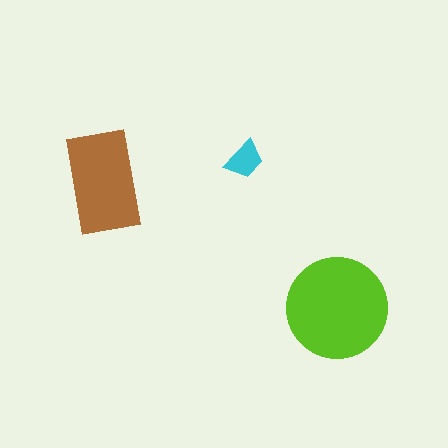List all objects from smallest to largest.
The cyan trapezoid, the brown rectangle, the lime circle.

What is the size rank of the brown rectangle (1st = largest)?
2nd.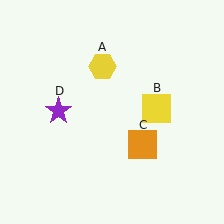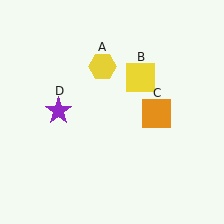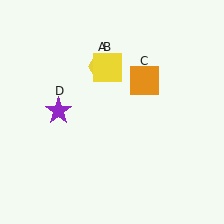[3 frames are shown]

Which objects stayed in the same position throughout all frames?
Yellow hexagon (object A) and purple star (object D) remained stationary.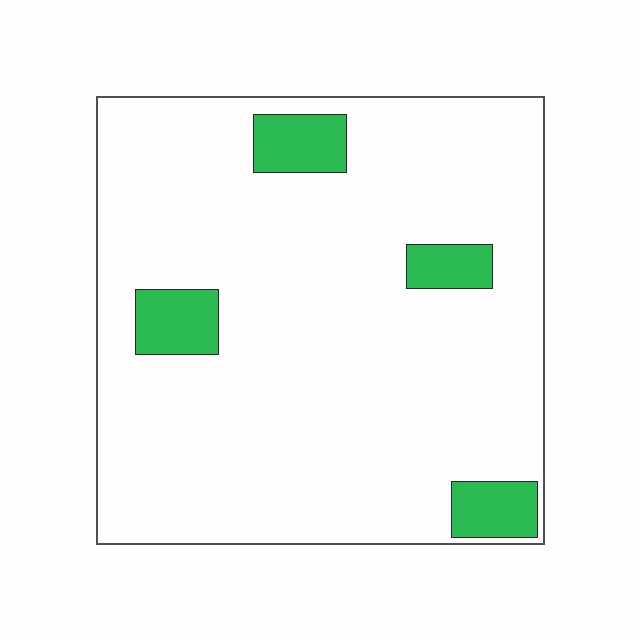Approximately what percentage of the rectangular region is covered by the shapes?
Approximately 10%.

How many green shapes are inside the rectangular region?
4.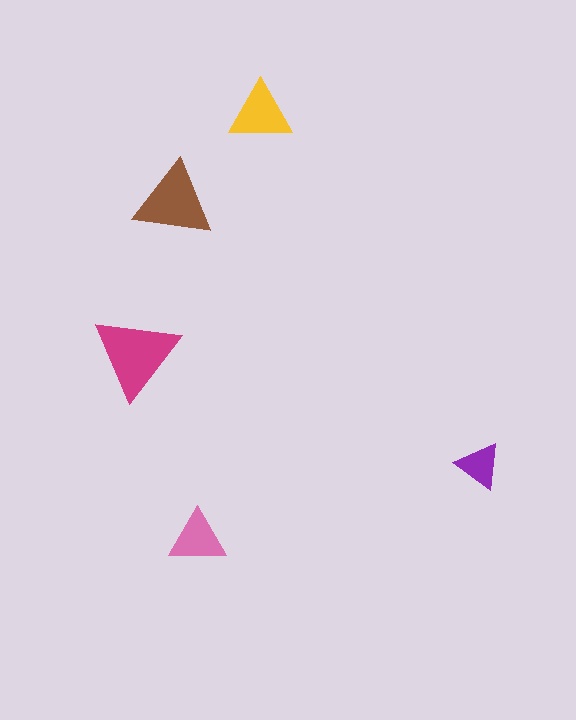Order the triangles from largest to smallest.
the magenta one, the brown one, the yellow one, the pink one, the purple one.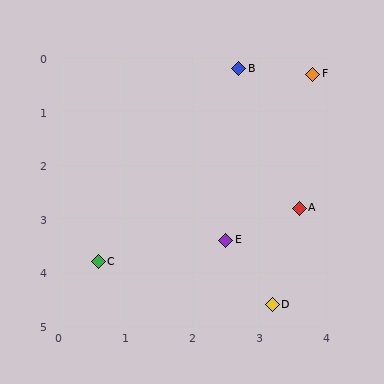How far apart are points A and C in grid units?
Points A and C are about 3.2 grid units apart.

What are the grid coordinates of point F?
Point F is at approximately (3.8, 0.3).